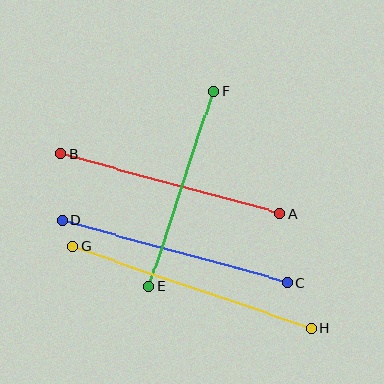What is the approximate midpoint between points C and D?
The midpoint is at approximately (175, 252) pixels.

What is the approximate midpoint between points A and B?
The midpoint is at approximately (170, 184) pixels.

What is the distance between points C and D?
The distance is approximately 234 pixels.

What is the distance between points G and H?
The distance is approximately 252 pixels.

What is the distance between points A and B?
The distance is approximately 227 pixels.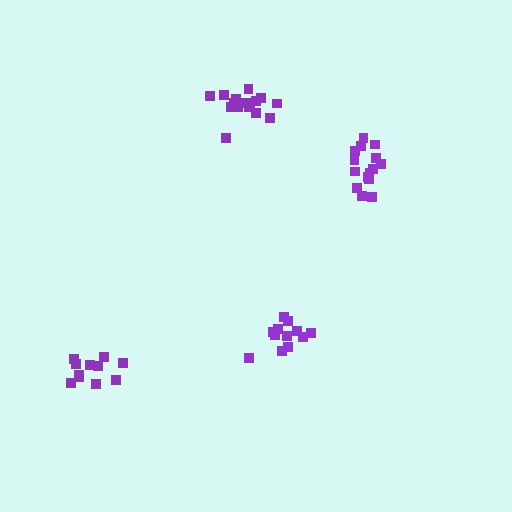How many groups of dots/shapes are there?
There are 4 groups.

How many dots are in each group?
Group 1: 17 dots, Group 2: 11 dots, Group 3: 12 dots, Group 4: 15 dots (55 total).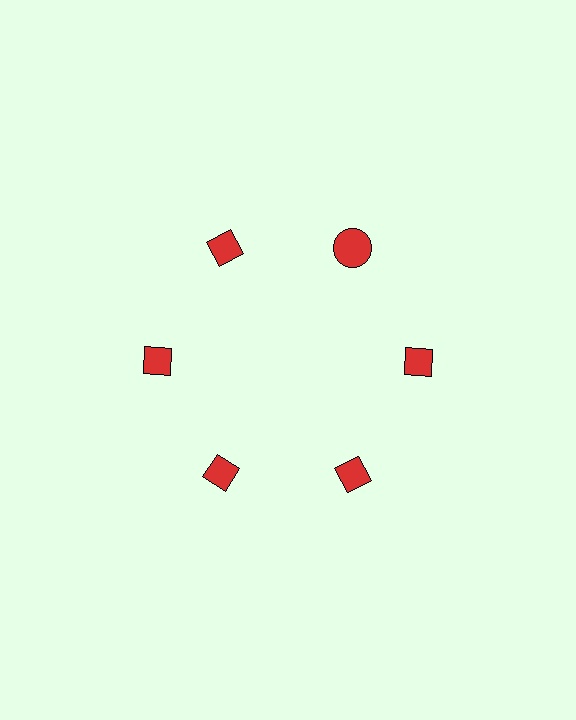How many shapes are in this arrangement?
There are 6 shapes arranged in a ring pattern.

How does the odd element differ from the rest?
It has a different shape: circle instead of diamond.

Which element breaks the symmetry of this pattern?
The red circle at roughly the 1 o'clock position breaks the symmetry. All other shapes are red diamonds.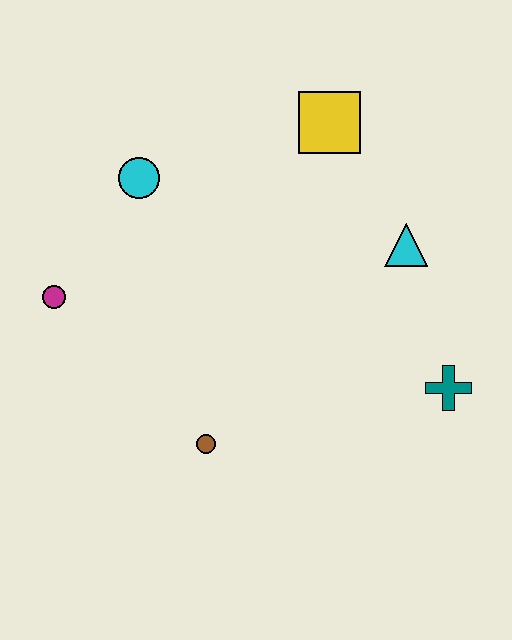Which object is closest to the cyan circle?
The magenta circle is closest to the cyan circle.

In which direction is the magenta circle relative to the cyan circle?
The magenta circle is below the cyan circle.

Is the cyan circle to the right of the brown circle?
No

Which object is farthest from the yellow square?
The brown circle is farthest from the yellow square.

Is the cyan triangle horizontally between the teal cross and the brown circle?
Yes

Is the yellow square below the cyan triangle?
No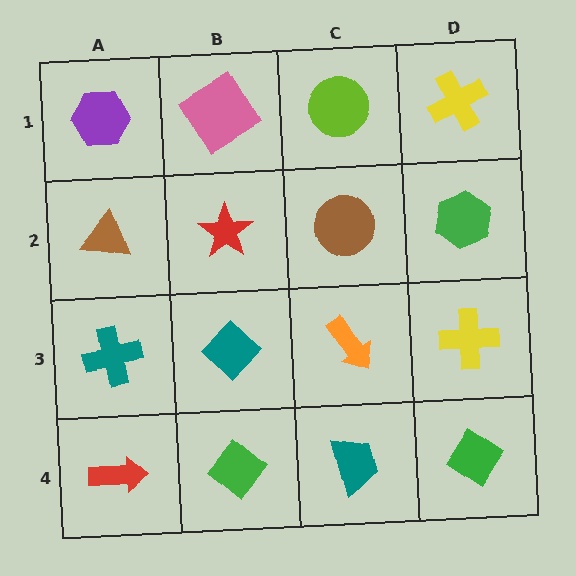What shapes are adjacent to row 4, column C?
An orange arrow (row 3, column C), a green diamond (row 4, column B), a green diamond (row 4, column D).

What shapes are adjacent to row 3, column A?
A brown triangle (row 2, column A), a red arrow (row 4, column A), a teal diamond (row 3, column B).